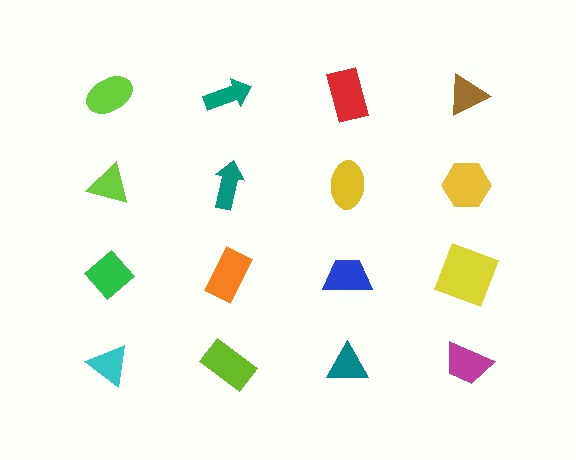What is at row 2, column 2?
A teal arrow.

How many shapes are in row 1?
4 shapes.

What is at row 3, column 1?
A green diamond.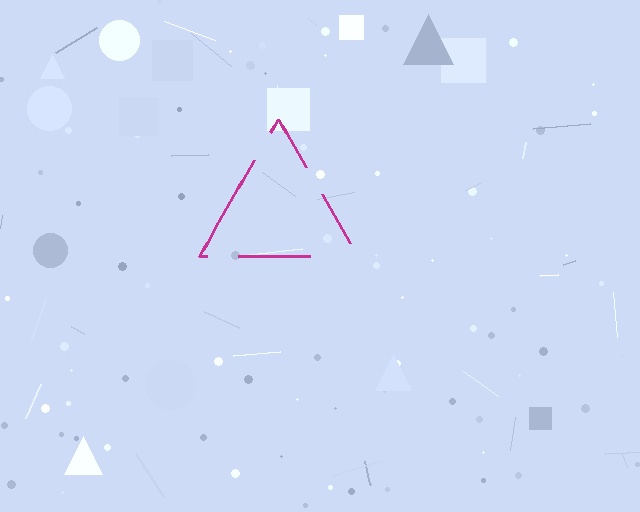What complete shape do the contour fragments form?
The contour fragments form a triangle.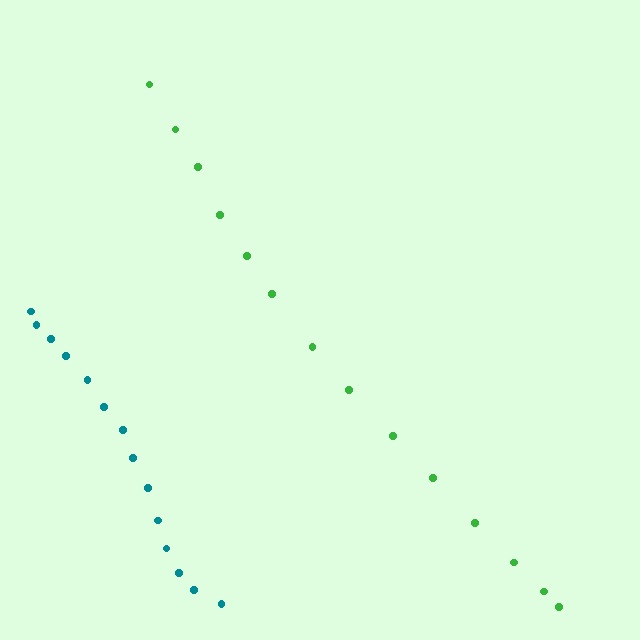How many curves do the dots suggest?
There are 2 distinct paths.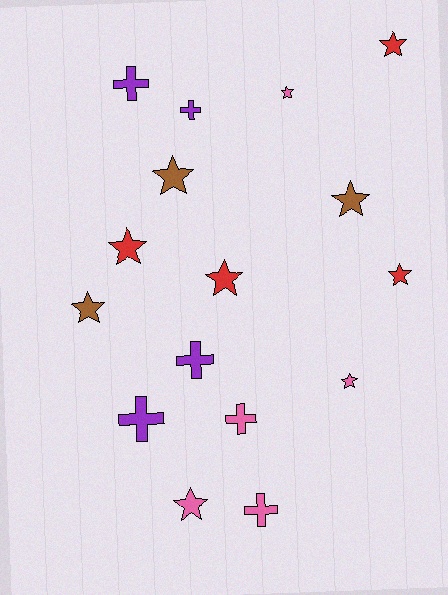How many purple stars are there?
There are no purple stars.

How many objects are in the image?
There are 16 objects.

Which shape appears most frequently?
Star, with 10 objects.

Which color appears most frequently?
Pink, with 5 objects.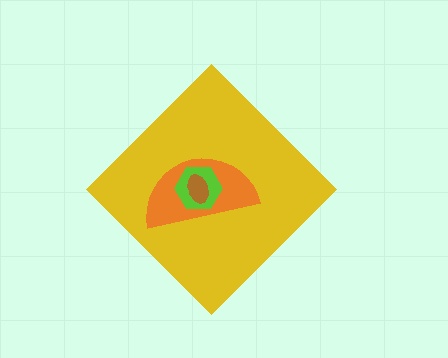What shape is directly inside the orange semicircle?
The lime hexagon.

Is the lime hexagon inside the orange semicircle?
Yes.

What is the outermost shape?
The yellow diamond.